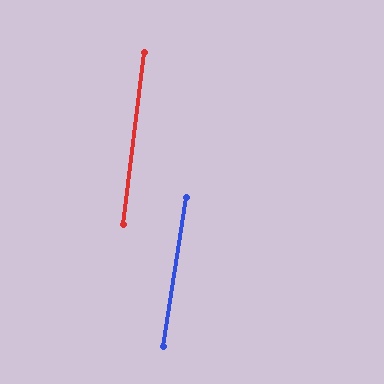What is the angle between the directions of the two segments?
Approximately 2 degrees.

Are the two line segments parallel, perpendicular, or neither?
Parallel — their directions differ by only 1.6°.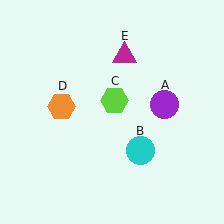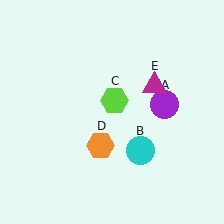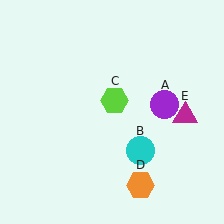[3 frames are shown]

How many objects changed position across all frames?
2 objects changed position: orange hexagon (object D), magenta triangle (object E).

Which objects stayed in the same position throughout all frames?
Purple circle (object A) and cyan circle (object B) and lime hexagon (object C) remained stationary.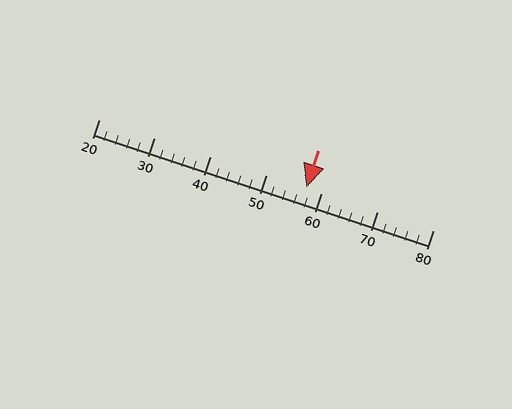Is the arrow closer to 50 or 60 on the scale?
The arrow is closer to 60.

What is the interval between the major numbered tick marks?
The major tick marks are spaced 10 units apart.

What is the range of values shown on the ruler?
The ruler shows values from 20 to 80.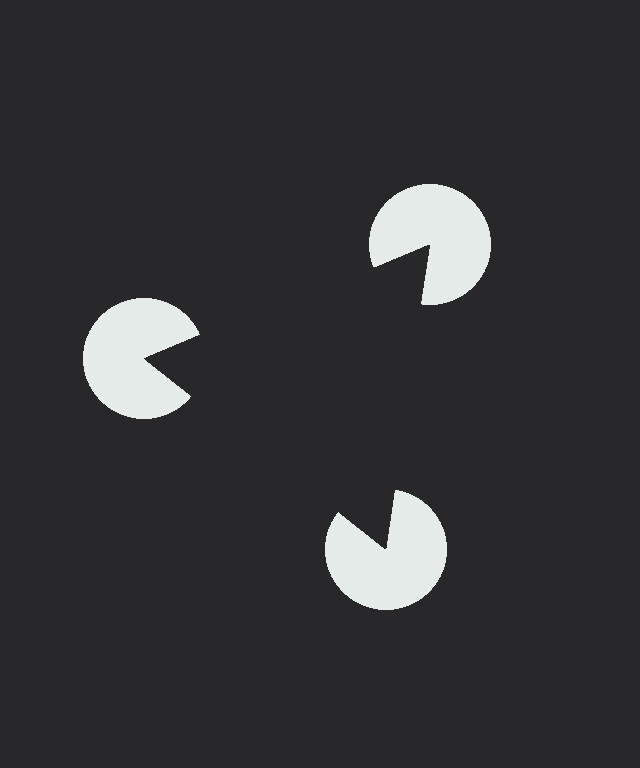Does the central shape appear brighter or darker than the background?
It typically appears slightly darker than the background, even though no actual brightness change is drawn.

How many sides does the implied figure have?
3 sides.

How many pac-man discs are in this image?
There are 3 — one at each vertex of the illusory triangle.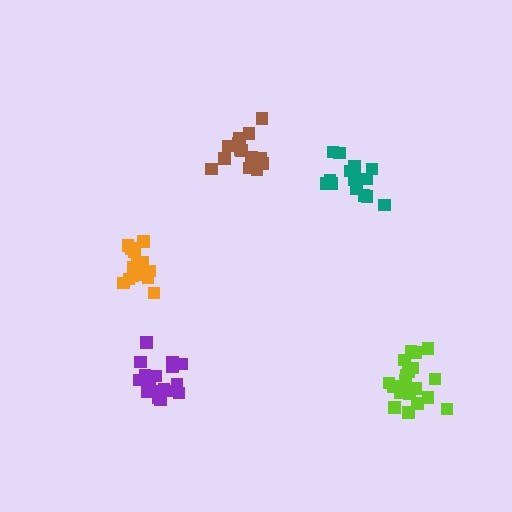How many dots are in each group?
Group 1: 15 dots, Group 2: 17 dots, Group 3: 14 dots, Group 4: 17 dots, Group 5: 19 dots (82 total).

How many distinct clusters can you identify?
There are 5 distinct clusters.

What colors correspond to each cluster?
The clusters are colored: teal, brown, orange, purple, lime.